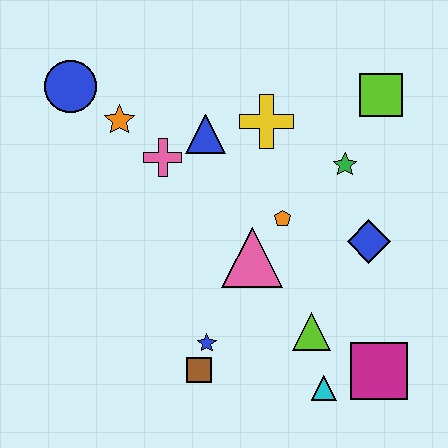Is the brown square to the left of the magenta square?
Yes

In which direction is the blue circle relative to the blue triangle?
The blue circle is to the left of the blue triangle.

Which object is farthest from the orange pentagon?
The blue circle is farthest from the orange pentagon.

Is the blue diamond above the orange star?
No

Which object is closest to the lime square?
The green star is closest to the lime square.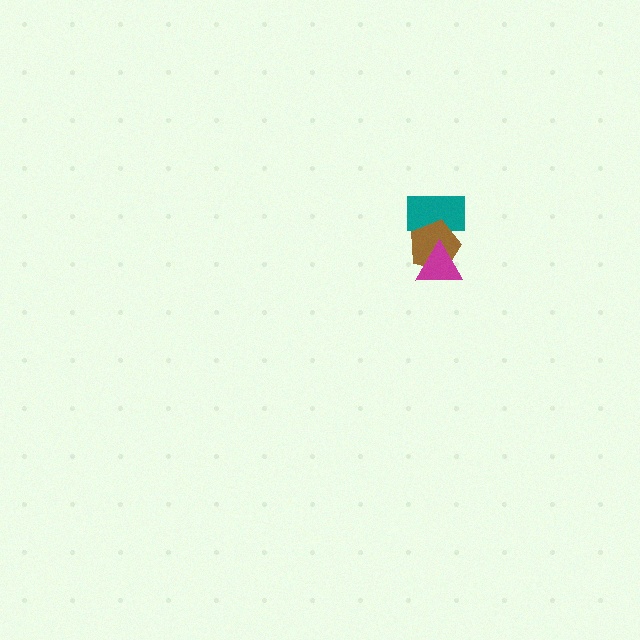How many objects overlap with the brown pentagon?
2 objects overlap with the brown pentagon.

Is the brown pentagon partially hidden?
Yes, it is partially covered by another shape.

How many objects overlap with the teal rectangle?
1 object overlaps with the teal rectangle.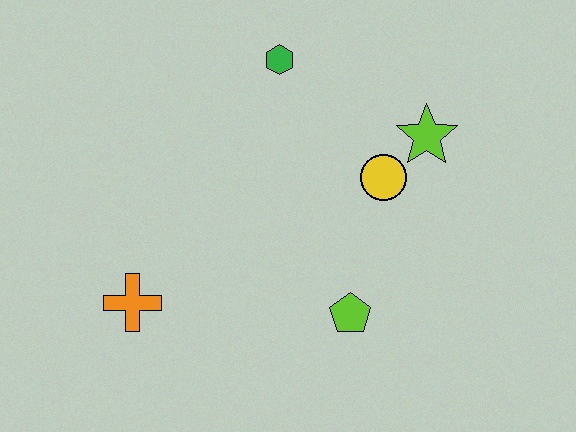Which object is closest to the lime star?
The yellow circle is closest to the lime star.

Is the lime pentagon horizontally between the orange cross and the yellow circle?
Yes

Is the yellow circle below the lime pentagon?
No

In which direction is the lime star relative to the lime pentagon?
The lime star is above the lime pentagon.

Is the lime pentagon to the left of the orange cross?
No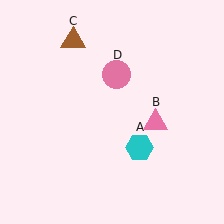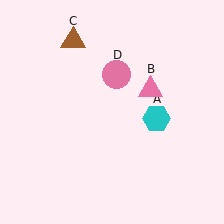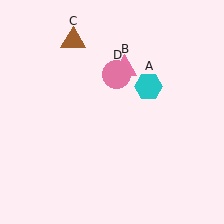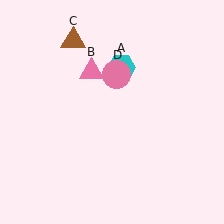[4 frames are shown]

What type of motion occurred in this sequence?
The cyan hexagon (object A), pink triangle (object B) rotated counterclockwise around the center of the scene.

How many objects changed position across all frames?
2 objects changed position: cyan hexagon (object A), pink triangle (object B).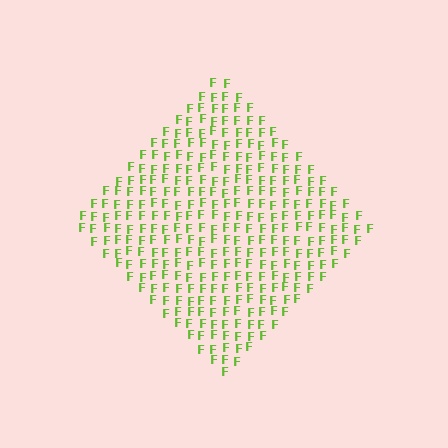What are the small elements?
The small elements are letter F's.